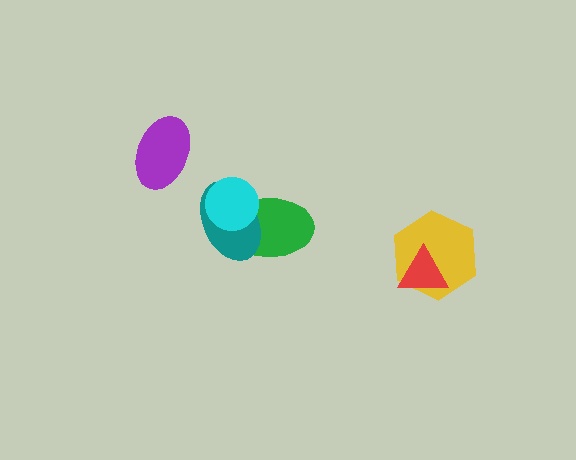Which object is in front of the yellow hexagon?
The red triangle is in front of the yellow hexagon.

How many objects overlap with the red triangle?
1 object overlaps with the red triangle.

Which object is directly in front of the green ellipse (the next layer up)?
The teal ellipse is directly in front of the green ellipse.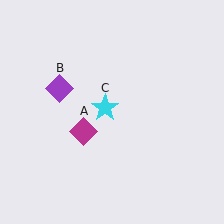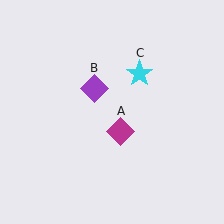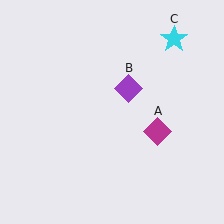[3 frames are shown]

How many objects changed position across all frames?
3 objects changed position: magenta diamond (object A), purple diamond (object B), cyan star (object C).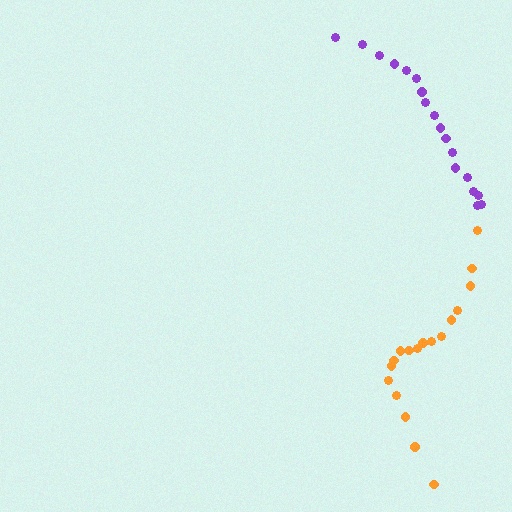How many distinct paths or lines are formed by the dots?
There are 2 distinct paths.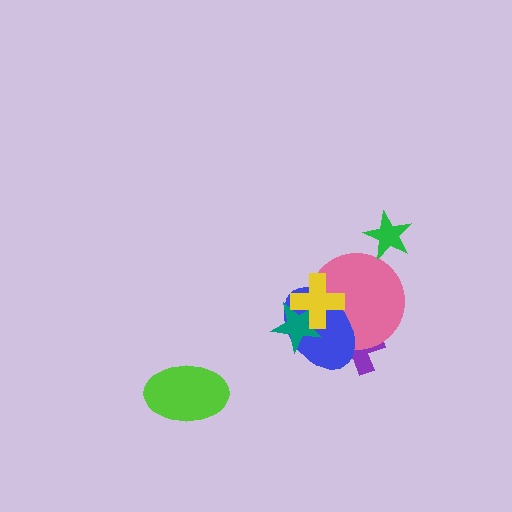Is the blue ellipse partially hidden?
Yes, it is partially covered by another shape.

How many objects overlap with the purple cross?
2 objects overlap with the purple cross.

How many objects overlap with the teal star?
3 objects overlap with the teal star.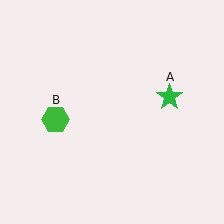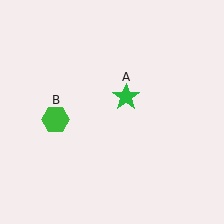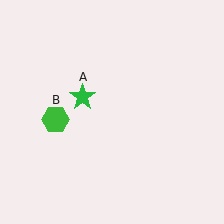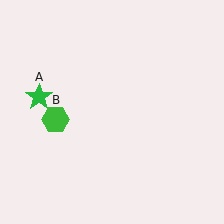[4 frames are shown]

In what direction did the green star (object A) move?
The green star (object A) moved left.